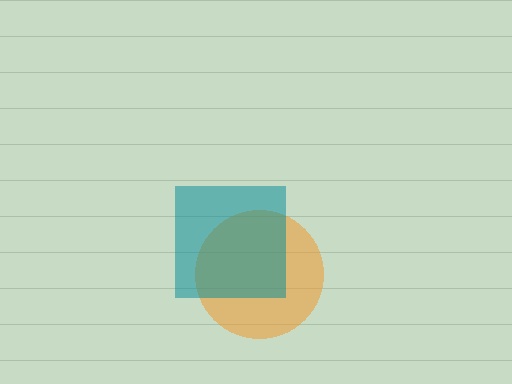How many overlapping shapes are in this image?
There are 2 overlapping shapes in the image.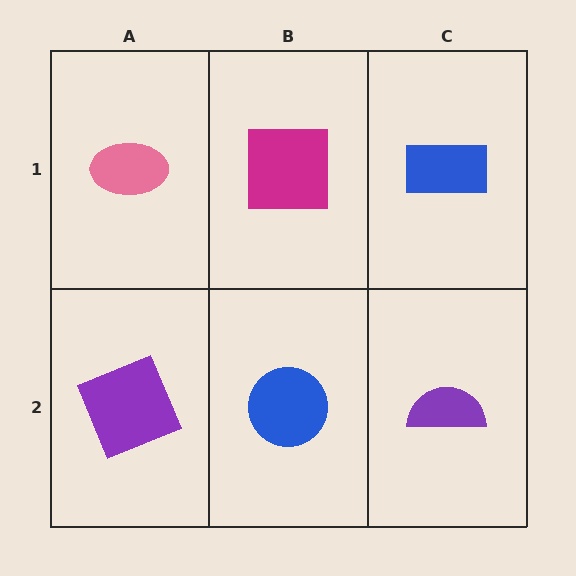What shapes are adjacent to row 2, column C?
A blue rectangle (row 1, column C), a blue circle (row 2, column B).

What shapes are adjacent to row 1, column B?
A blue circle (row 2, column B), a pink ellipse (row 1, column A), a blue rectangle (row 1, column C).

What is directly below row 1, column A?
A purple square.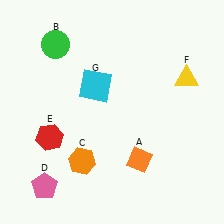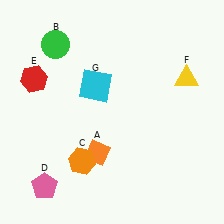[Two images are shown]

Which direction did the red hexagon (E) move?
The red hexagon (E) moved up.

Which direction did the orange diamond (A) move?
The orange diamond (A) moved left.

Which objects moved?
The objects that moved are: the orange diamond (A), the red hexagon (E).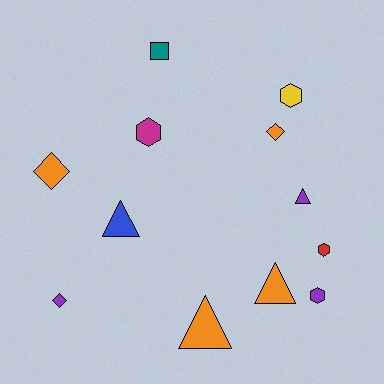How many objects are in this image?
There are 12 objects.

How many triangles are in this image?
There are 4 triangles.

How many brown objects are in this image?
There are no brown objects.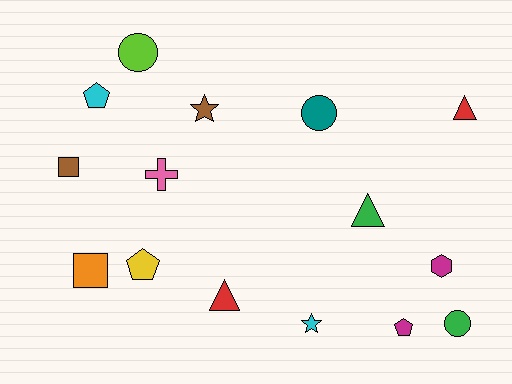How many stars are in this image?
There are 2 stars.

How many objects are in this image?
There are 15 objects.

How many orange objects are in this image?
There is 1 orange object.